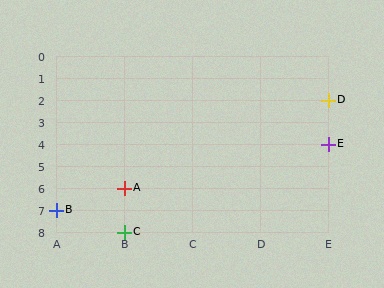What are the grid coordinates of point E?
Point E is at grid coordinates (E, 4).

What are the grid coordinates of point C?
Point C is at grid coordinates (B, 8).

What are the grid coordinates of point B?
Point B is at grid coordinates (A, 7).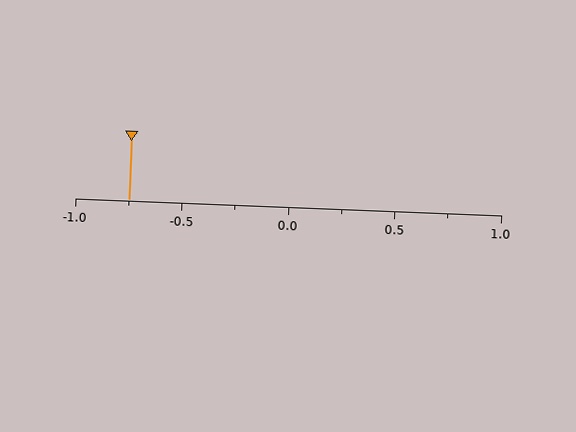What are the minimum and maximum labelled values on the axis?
The axis runs from -1.0 to 1.0.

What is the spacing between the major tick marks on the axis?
The major ticks are spaced 0.5 apart.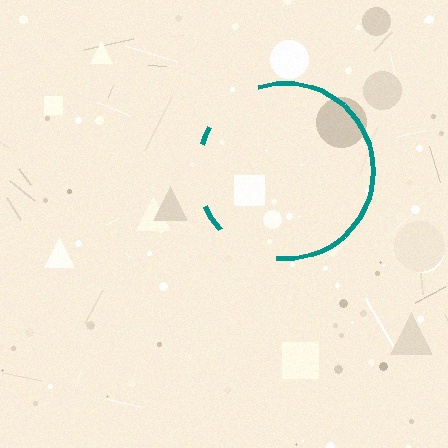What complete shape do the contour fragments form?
The contour fragments form a circle.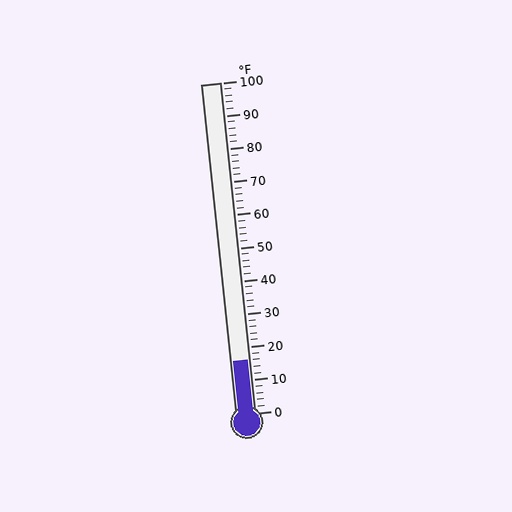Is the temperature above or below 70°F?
The temperature is below 70°F.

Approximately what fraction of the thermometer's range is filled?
The thermometer is filled to approximately 15% of its range.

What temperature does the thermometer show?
The thermometer shows approximately 16°F.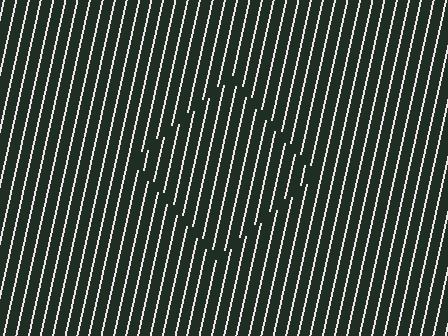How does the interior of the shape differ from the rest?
The interior of the shape contains the same grating, shifted by half a period — the contour is defined by the phase discontinuity where line-ends from the inner and outer gratings abut.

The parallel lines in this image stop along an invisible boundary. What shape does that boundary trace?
An illusory square. The interior of the shape contains the same grating, shifted by half a period — the contour is defined by the phase discontinuity where line-ends from the inner and outer gratings abut.